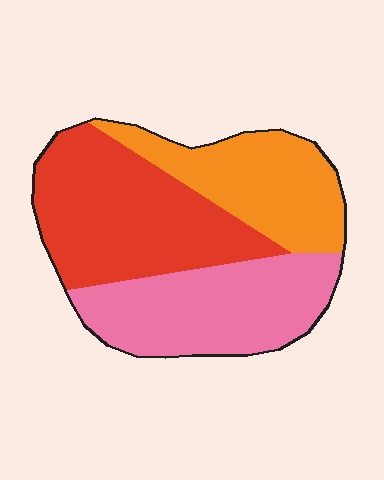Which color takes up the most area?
Red, at roughly 40%.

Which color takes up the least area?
Orange, at roughly 25%.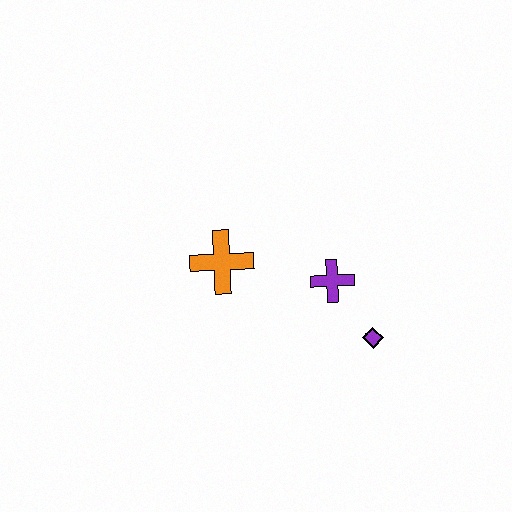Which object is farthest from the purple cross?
The orange cross is farthest from the purple cross.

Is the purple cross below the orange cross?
Yes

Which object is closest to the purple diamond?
The purple cross is closest to the purple diamond.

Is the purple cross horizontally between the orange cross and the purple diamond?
Yes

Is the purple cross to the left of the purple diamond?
Yes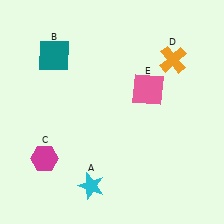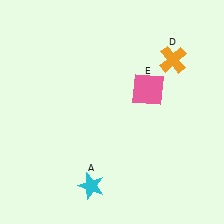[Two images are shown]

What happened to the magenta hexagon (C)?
The magenta hexagon (C) was removed in Image 2. It was in the bottom-left area of Image 1.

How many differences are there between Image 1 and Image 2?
There are 2 differences between the two images.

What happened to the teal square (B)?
The teal square (B) was removed in Image 2. It was in the top-left area of Image 1.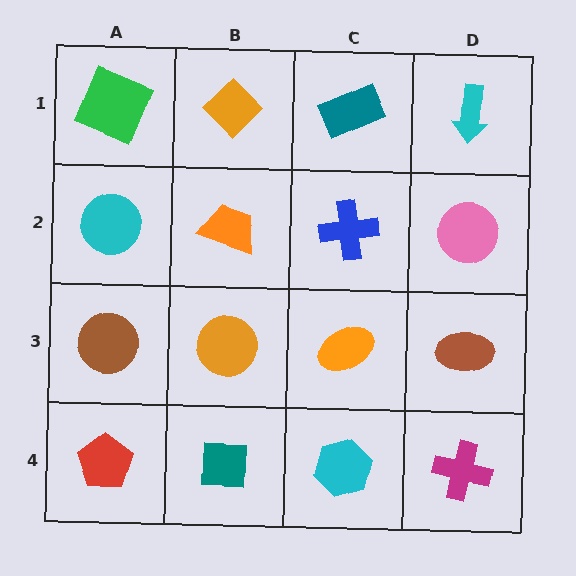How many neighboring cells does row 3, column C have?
4.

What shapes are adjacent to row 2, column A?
A green square (row 1, column A), a brown circle (row 3, column A), an orange trapezoid (row 2, column B).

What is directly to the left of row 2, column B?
A cyan circle.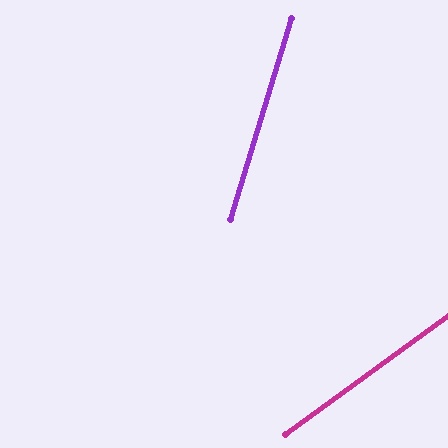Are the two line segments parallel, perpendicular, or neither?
Neither parallel nor perpendicular — they differ by about 37°.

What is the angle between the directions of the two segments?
Approximately 37 degrees.